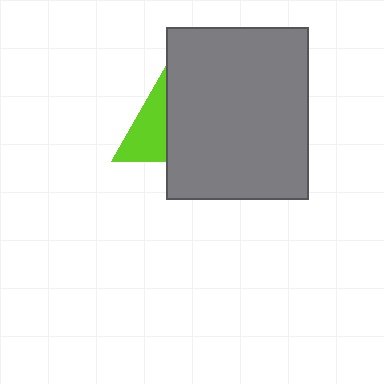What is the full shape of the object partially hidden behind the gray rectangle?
The partially hidden object is a lime triangle.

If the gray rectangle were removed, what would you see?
You would see the complete lime triangle.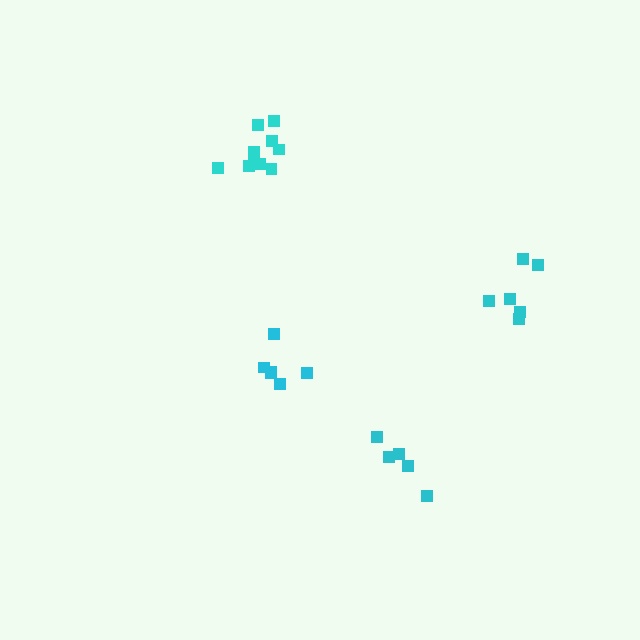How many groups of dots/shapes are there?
There are 4 groups.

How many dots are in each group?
Group 1: 10 dots, Group 2: 6 dots, Group 3: 6 dots, Group 4: 5 dots (27 total).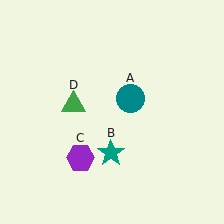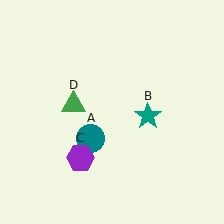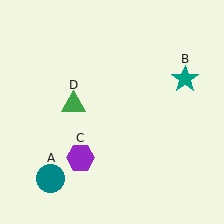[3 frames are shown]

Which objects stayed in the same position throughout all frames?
Purple hexagon (object C) and green triangle (object D) remained stationary.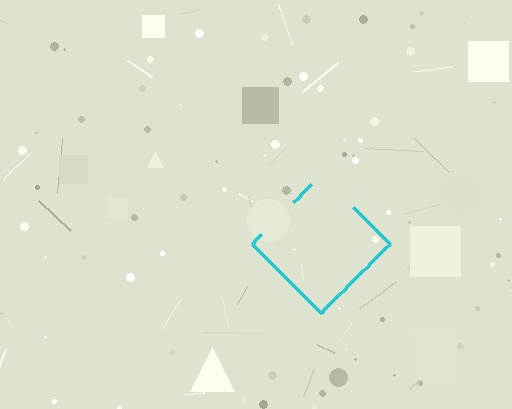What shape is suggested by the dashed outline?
The dashed outline suggests a diamond.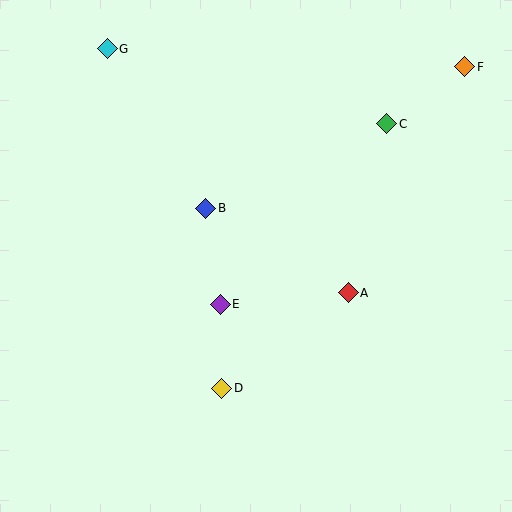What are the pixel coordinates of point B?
Point B is at (206, 208).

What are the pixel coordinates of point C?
Point C is at (387, 124).